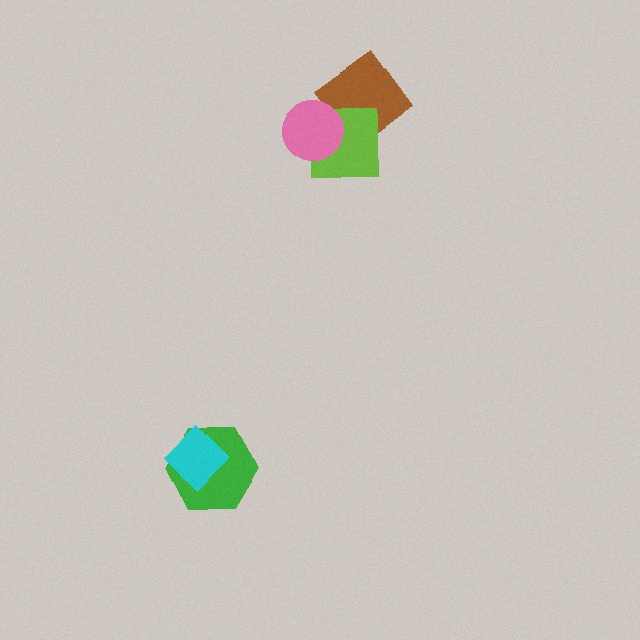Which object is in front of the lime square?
The pink circle is in front of the lime square.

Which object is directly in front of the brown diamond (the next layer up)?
The lime square is directly in front of the brown diamond.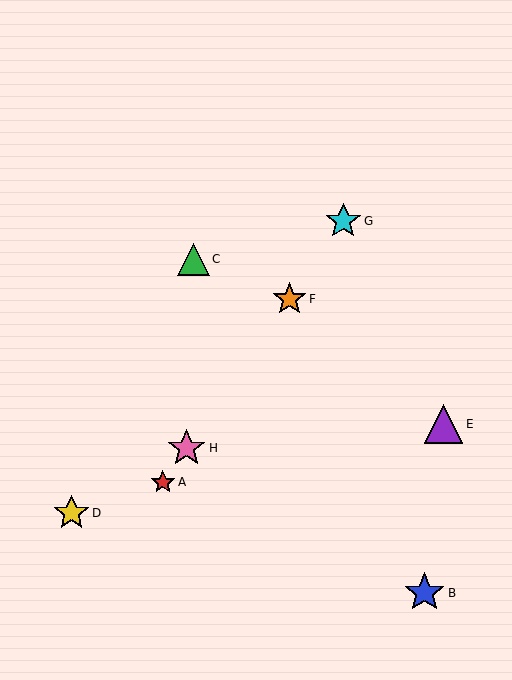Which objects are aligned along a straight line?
Objects A, F, G, H are aligned along a straight line.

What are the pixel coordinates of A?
Object A is at (163, 482).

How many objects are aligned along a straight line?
4 objects (A, F, G, H) are aligned along a straight line.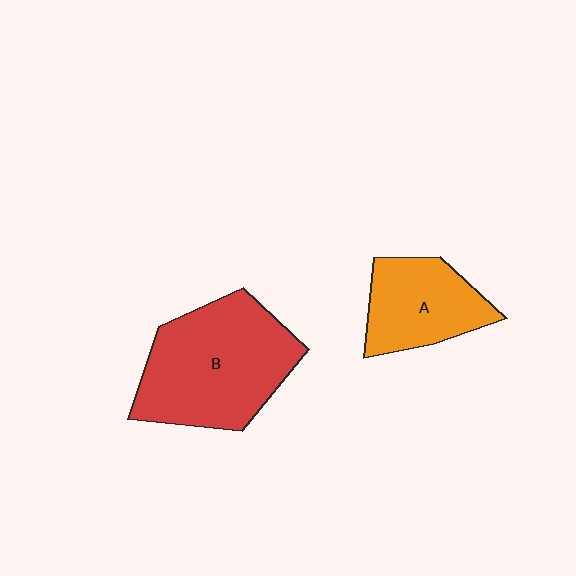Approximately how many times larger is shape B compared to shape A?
Approximately 1.7 times.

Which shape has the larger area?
Shape B (red).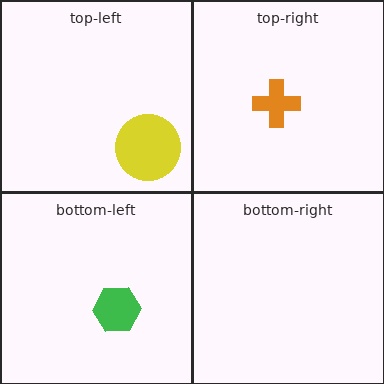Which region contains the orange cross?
The top-right region.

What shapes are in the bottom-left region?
The green hexagon.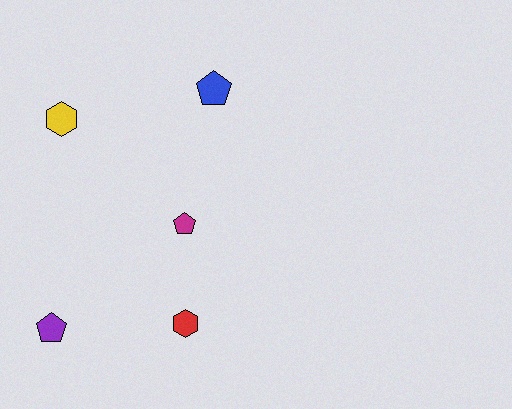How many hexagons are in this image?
There are 2 hexagons.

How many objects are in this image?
There are 5 objects.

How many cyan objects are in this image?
There are no cyan objects.